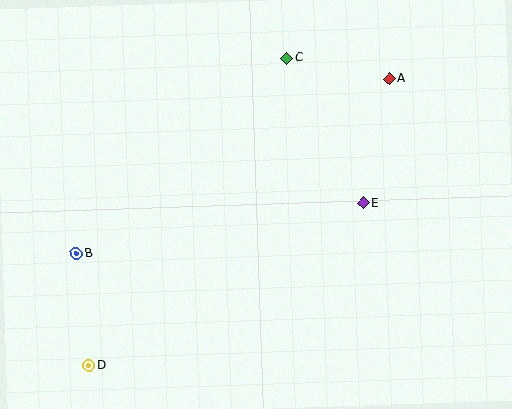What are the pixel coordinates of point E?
Point E is at (363, 203).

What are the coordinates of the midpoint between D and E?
The midpoint between D and E is at (226, 284).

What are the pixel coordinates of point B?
Point B is at (77, 253).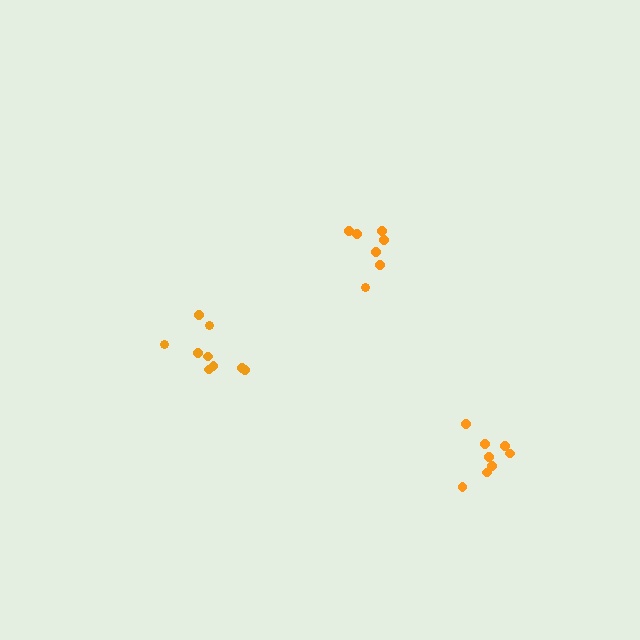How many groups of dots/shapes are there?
There are 3 groups.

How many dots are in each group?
Group 1: 9 dots, Group 2: 7 dots, Group 3: 8 dots (24 total).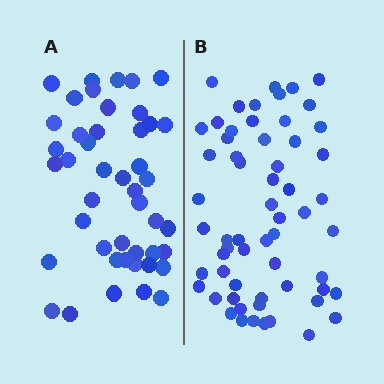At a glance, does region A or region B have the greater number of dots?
Region B (the right region) has more dots.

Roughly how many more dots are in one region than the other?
Region B has approximately 15 more dots than region A.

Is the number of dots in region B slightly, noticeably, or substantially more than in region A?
Region B has noticeably more, but not dramatically so. The ratio is roughly 1.3 to 1.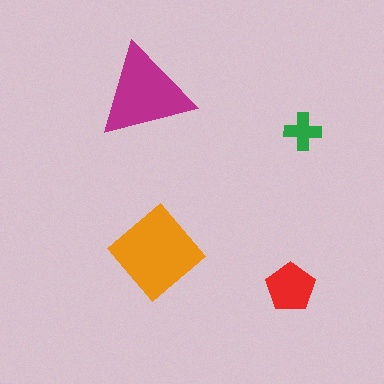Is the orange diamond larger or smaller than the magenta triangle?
Larger.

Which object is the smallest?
The green cross.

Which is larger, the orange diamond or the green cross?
The orange diamond.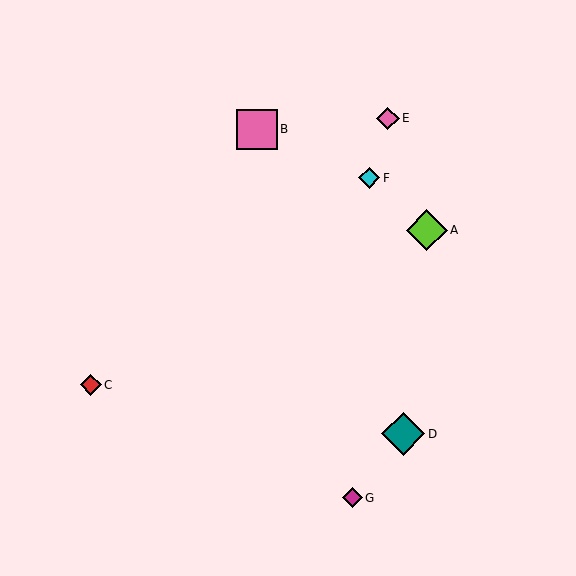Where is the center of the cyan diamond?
The center of the cyan diamond is at (369, 178).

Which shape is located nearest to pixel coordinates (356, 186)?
The cyan diamond (labeled F) at (369, 178) is nearest to that location.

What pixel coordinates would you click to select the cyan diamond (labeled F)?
Click at (369, 178) to select the cyan diamond F.